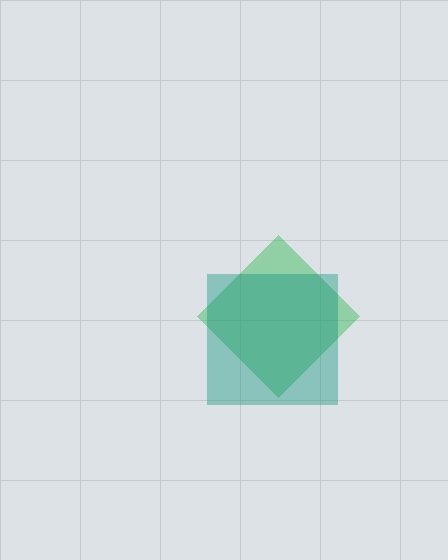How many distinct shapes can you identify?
There are 2 distinct shapes: a green diamond, a teal square.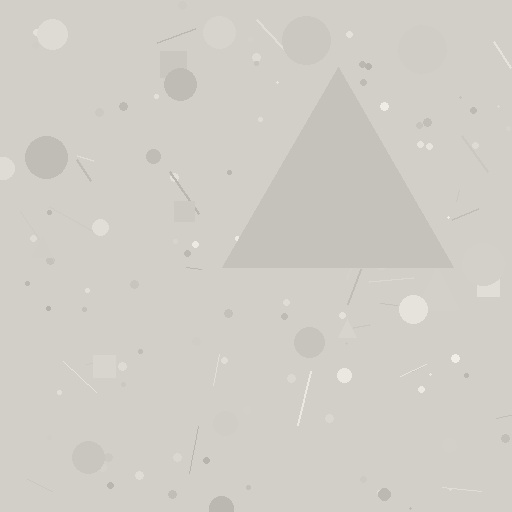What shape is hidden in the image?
A triangle is hidden in the image.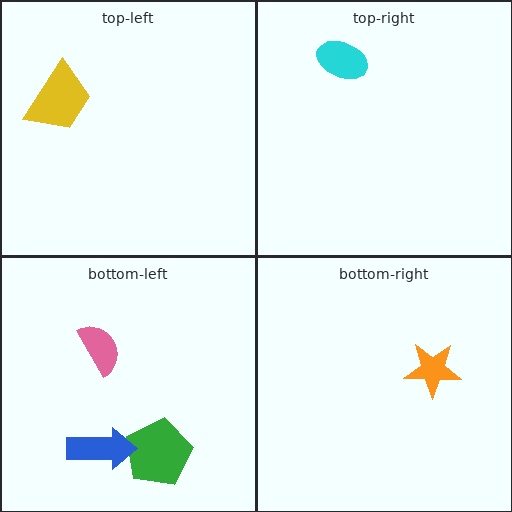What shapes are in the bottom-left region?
The green pentagon, the pink semicircle, the blue arrow.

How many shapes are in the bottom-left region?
3.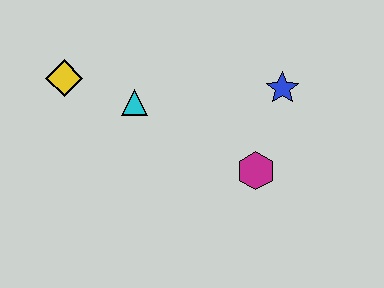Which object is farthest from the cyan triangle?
The blue star is farthest from the cyan triangle.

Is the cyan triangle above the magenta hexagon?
Yes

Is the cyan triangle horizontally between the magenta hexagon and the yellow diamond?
Yes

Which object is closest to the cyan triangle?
The yellow diamond is closest to the cyan triangle.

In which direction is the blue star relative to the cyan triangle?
The blue star is to the right of the cyan triangle.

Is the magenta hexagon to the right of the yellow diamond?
Yes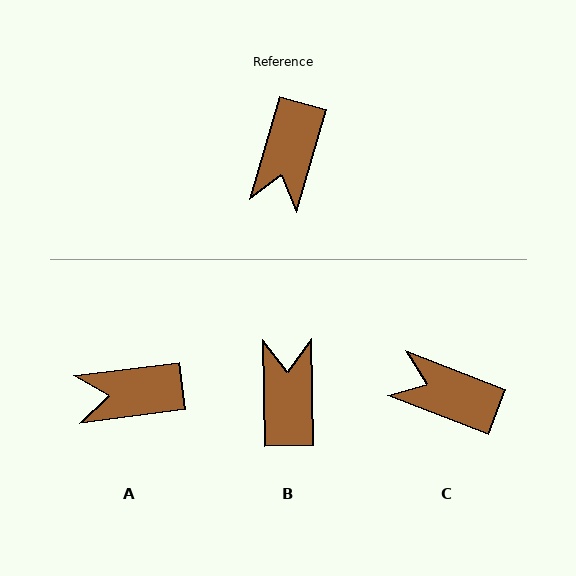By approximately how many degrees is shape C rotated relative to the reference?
Approximately 95 degrees clockwise.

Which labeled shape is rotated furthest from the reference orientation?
B, about 163 degrees away.